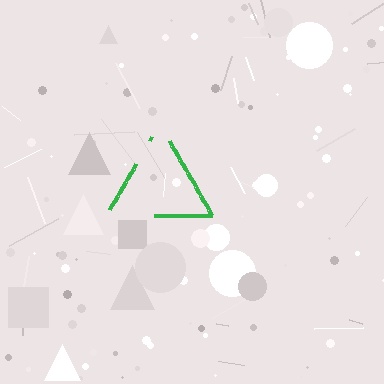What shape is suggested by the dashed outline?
The dashed outline suggests a triangle.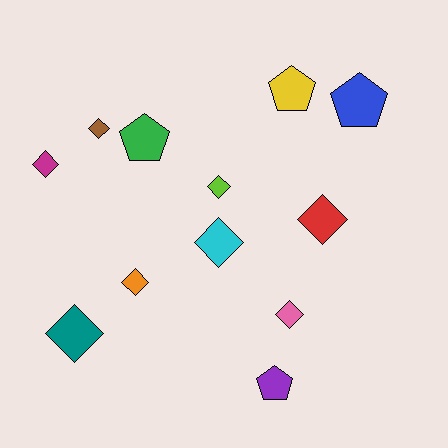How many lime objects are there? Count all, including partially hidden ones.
There is 1 lime object.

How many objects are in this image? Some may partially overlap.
There are 12 objects.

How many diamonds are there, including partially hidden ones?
There are 8 diamonds.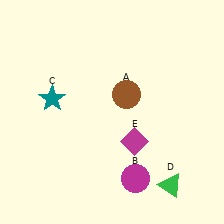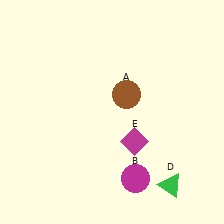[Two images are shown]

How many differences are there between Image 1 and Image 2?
There is 1 difference between the two images.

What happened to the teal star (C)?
The teal star (C) was removed in Image 2. It was in the top-left area of Image 1.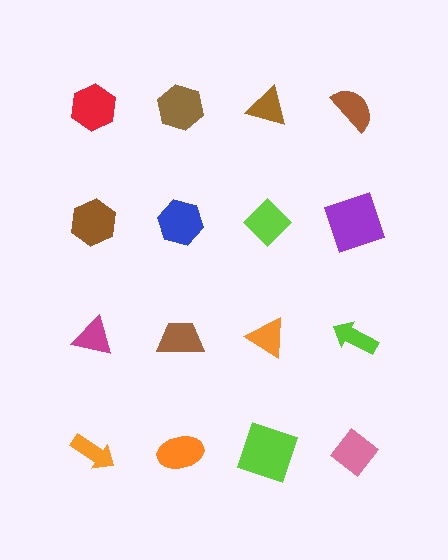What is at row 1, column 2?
A brown hexagon.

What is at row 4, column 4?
A pink diamond.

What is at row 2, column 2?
A blue hexagon.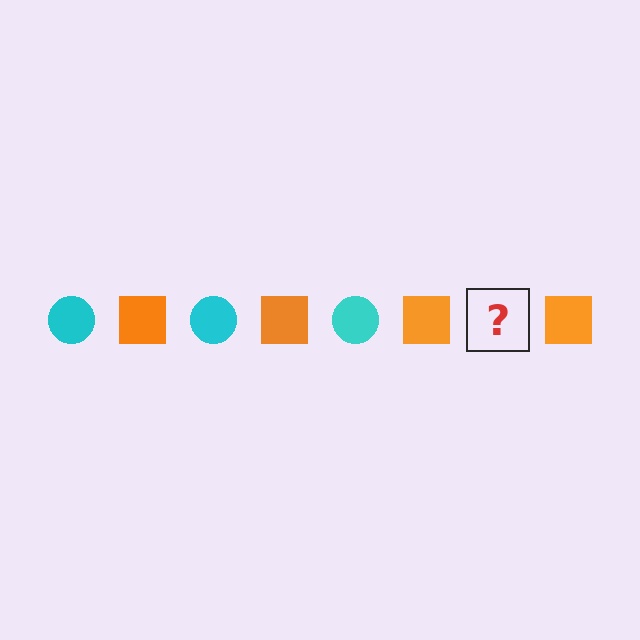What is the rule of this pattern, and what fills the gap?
The rule is that the pattern alternates between cyan circle and orange square. The gap should be filled with a cyan circle.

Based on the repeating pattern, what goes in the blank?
The blank should be a cyan circle.